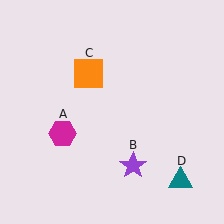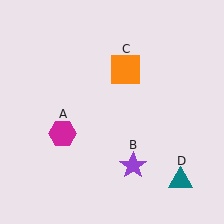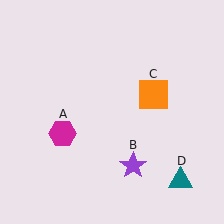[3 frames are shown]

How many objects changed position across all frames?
1 object changed position: orange square (object C).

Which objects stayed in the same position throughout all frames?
Magenta hexagon (object A) and purple star (object B) and teal triangle (object D) remained stationary.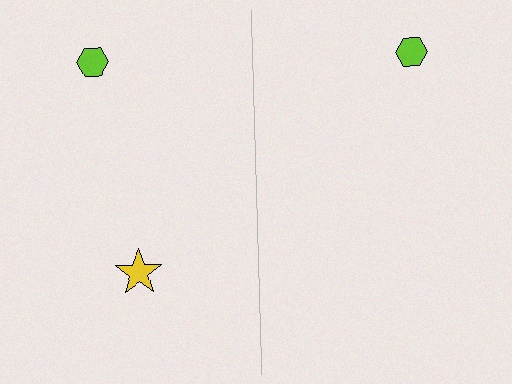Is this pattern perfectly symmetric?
No, the pattern is not perfectly symmetric. A yellow star is missing from the right side.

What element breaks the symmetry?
A yellow star is missing from the right side.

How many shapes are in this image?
There are 3 shapes in this image.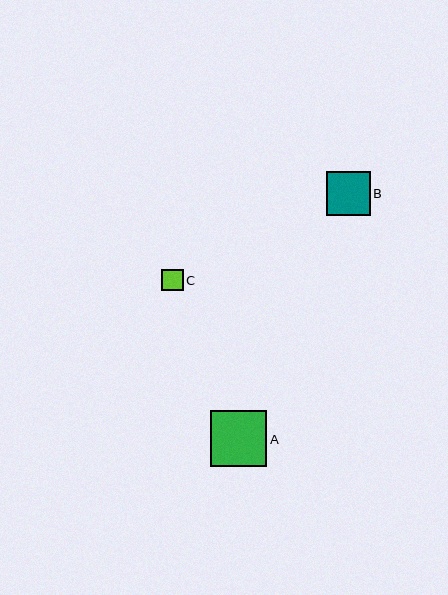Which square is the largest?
Square A is the largest with a size of approximately 57 pixels.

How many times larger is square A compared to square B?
Square A is approximately 1.3 times the size of square B.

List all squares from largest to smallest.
From largest to smallest: A, B, C.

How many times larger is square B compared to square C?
Square B is approximately 2.0 times the size of square C.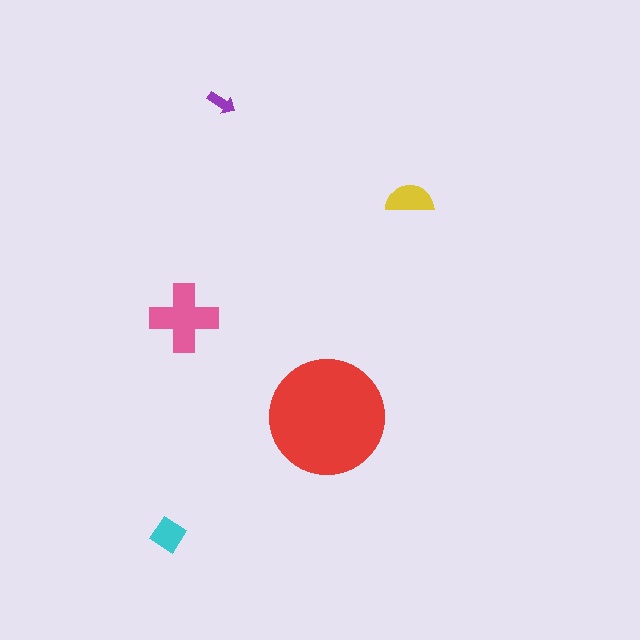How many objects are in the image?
There are 5 objects in the image.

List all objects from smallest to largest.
The purple arrow, the cyan diamond, the yellow semicircle, the pink cross, the red circle.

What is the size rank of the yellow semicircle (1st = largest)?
3rd.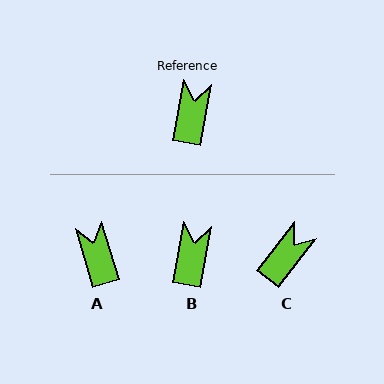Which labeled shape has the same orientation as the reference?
B.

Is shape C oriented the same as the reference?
No, it is off by about 28 degrees.